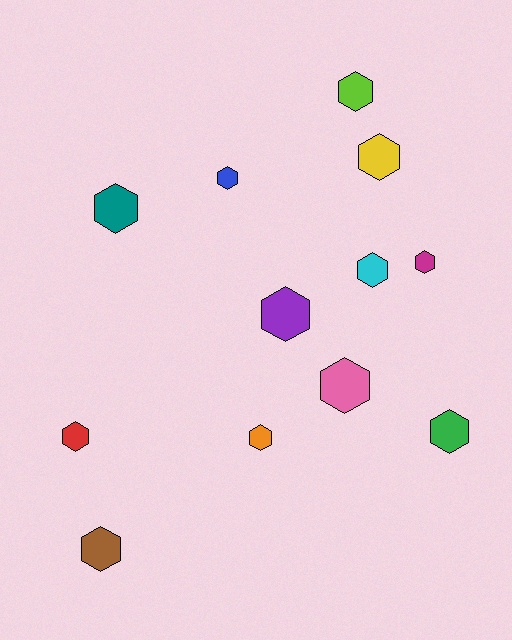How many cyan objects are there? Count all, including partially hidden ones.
There is 1 cyan object.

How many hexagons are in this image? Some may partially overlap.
There are 12 hexagons.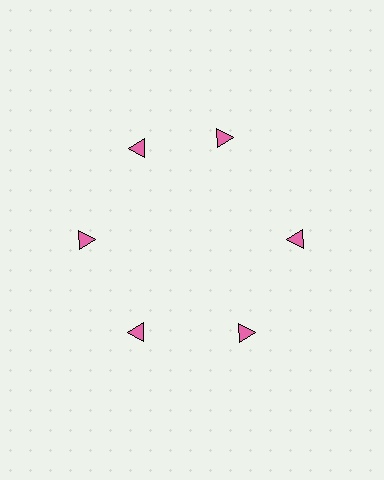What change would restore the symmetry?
The symmetry would be restored by rotating it back into even spacing with its neighbors so that all 6 triangles sit at equal angles and equal distance from the center.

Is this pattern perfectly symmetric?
No. The 6 pink triangles are arranged in a ring, but one element near the 1 o'clock position is rotated out of alignment along the ring, breaking the 6-fold rotational symmetry.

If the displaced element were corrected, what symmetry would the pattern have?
It would have 6-fold rotational symmetry — the pattern would map onto itself every 60 degrees.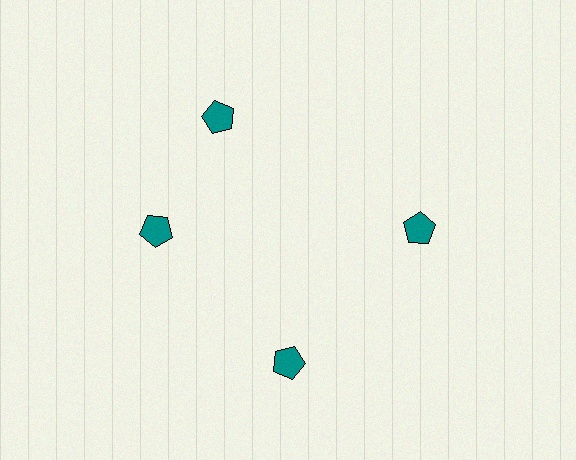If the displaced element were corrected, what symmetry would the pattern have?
It would have 4-fold rotational symmetry — the pattern would map onto itself every 90 degrees.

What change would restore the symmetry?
The symmetry would be restored by rotating it back into even spacing with its neighbors so that all 4 pentagons sit at equal angles and equal distance from the center.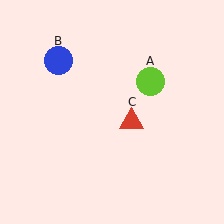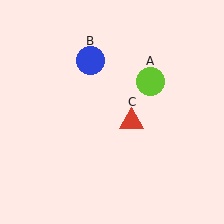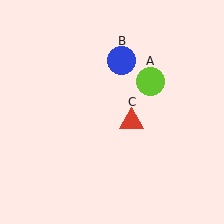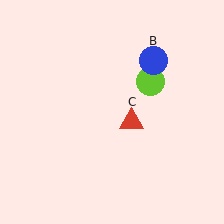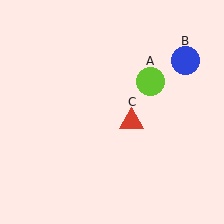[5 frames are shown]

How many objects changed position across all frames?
1 object changed position: blue circle (object B).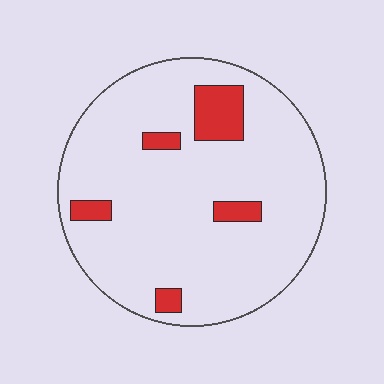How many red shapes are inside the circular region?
5.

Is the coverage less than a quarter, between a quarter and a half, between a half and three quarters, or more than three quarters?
Less than a quarter.